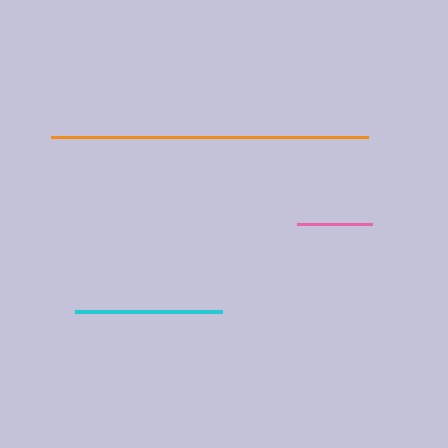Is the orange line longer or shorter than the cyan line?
The orange line is longer than the cyan line.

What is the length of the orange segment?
The orange segment is approximately 318 pixels long.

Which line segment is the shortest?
The pink line is the shortest at approximately 74 pixels.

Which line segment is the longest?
The orange line is the longest at approximately 318 pixels.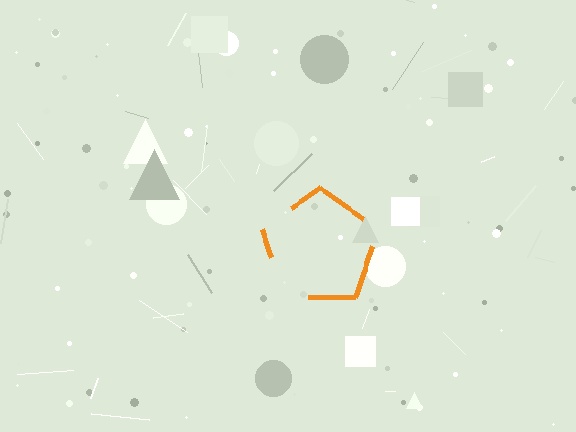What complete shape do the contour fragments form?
The contour fragments form a pentagon.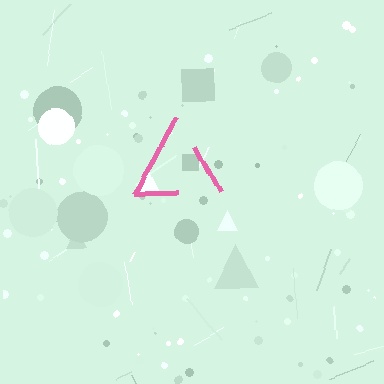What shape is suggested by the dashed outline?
The dashed outline suggests a triangle.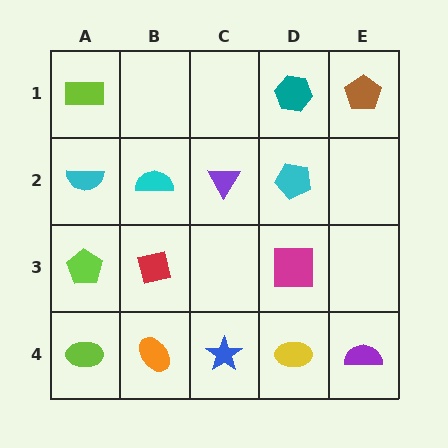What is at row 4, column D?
A yellow ellipse.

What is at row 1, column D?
A teal hexagon.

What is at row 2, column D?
A cyan pentagon.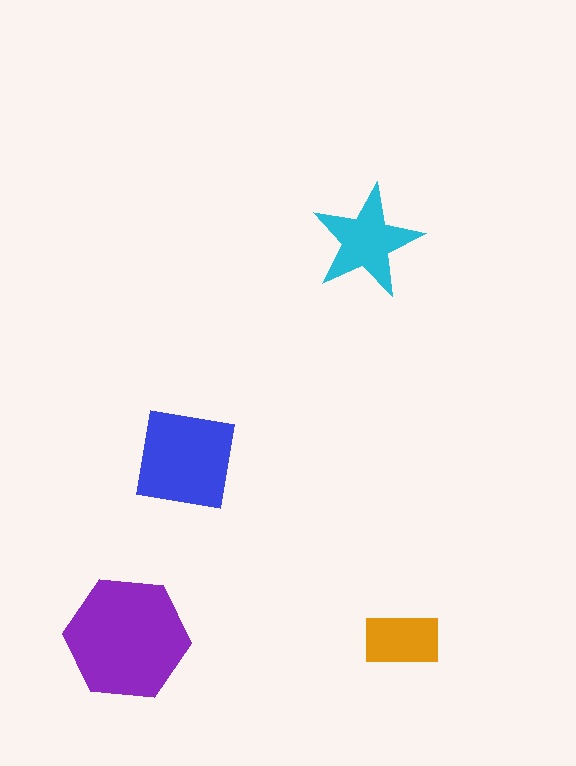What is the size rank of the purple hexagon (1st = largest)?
1st.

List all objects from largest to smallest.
The purple hexagon, the blue square, the cyan star, the orange rectangle.